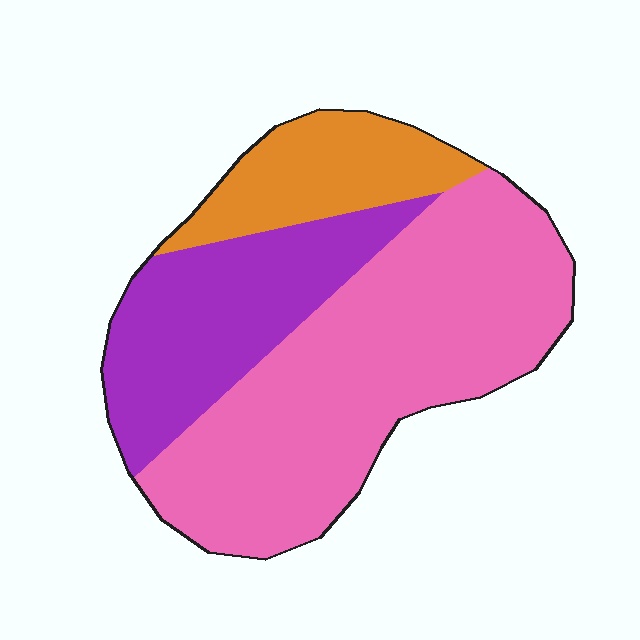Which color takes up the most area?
Pink, at roughly 55%.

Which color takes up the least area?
Orange, at roughly 15%.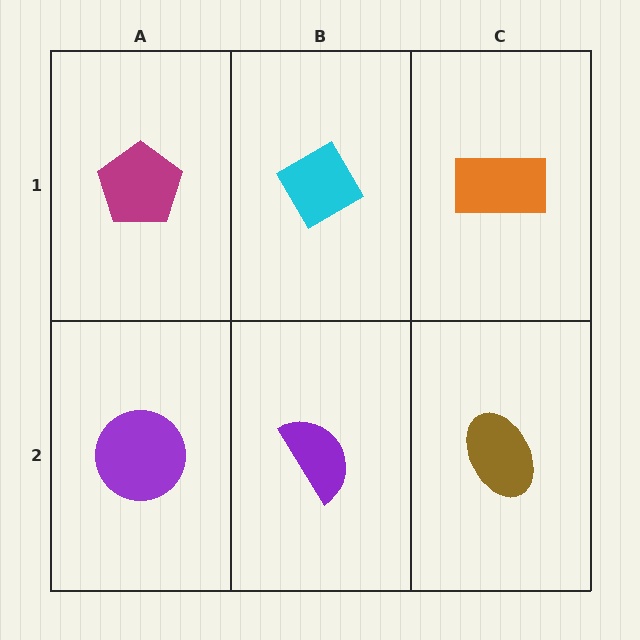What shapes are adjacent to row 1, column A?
A purple circle (row 2, column A), a cyan diamond (row 1, column B).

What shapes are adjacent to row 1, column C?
A brown ellipse (row 2, column C), a cyan diamond (row 1, column B).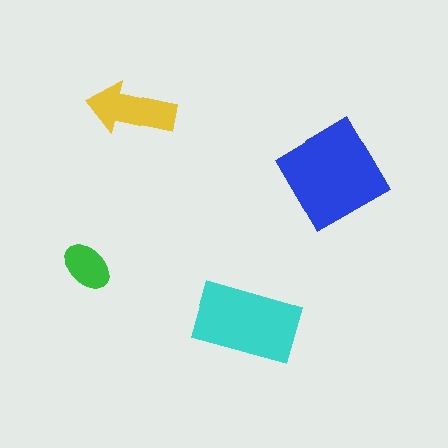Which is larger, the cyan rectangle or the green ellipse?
The cyan rectangle.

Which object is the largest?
The blue diamond.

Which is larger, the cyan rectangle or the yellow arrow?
The cyan rectangle.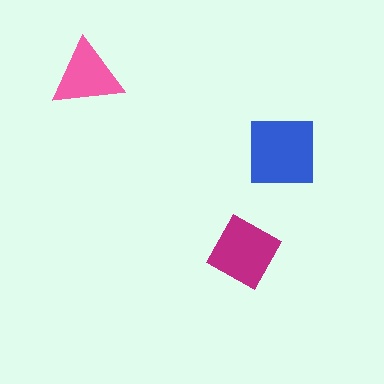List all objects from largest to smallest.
The blue square, the magenta diamond, the pink triangle.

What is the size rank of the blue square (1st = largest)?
1st.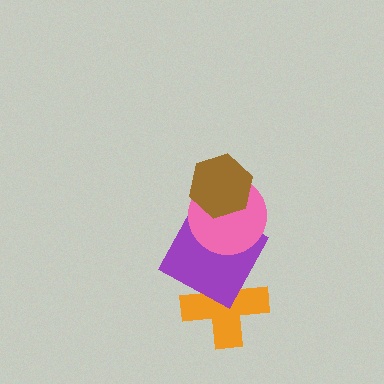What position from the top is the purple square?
The purple square is 3rd from the top.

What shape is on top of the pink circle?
The brown hexagon is on top of the pink circle.